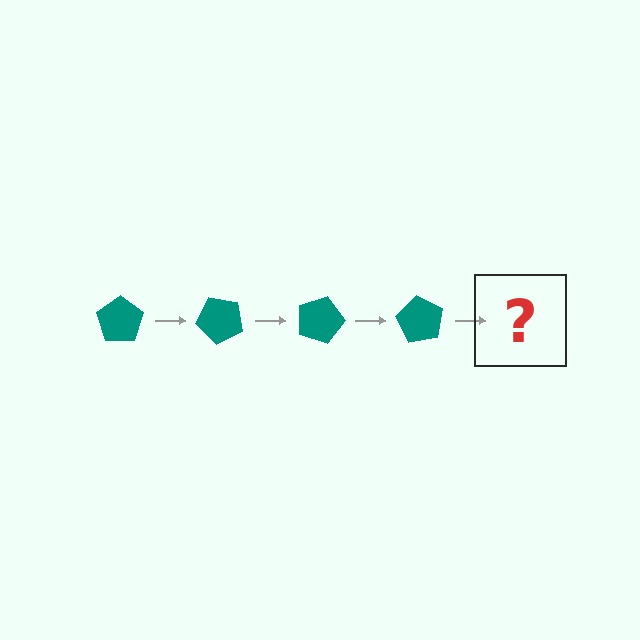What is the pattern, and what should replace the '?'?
The pattern is that the pentagon rotates 45 degrees each step. The '?' should be a teal pentagon rotated 180 degrees.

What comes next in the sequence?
The next element should be a teal pentagon rotated 180 degrees.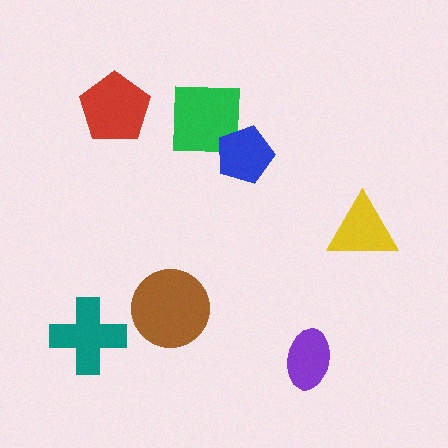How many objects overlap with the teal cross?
0 objects overlap with the teal cross.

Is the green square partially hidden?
Yes, it is partially covered by another shape.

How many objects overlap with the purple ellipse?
0 objects overlap with the purple ellipse.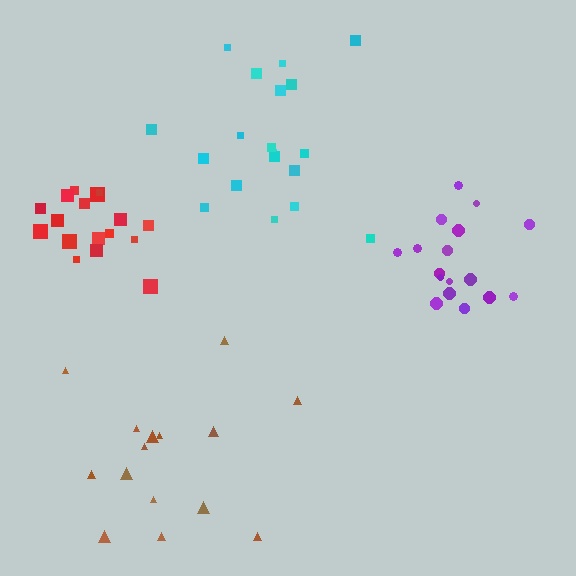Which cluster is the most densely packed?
Red.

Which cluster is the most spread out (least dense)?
Brown.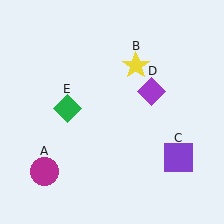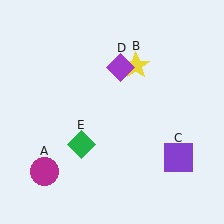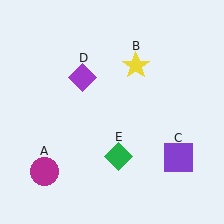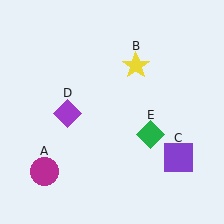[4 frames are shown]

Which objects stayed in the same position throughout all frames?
Magenta circle (object A) and yellow star (object B) and purple square (object C) remained stationary.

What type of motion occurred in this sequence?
The purple diamond (object D), green diamond (object E) rotated counterclockwise around the center of the scene.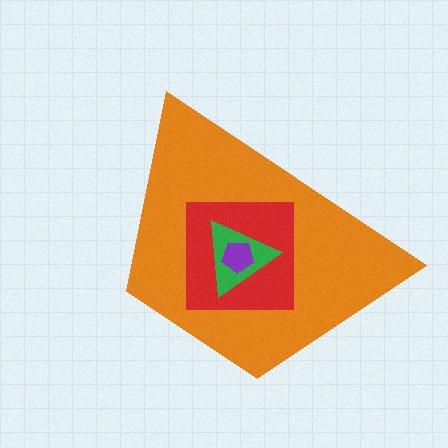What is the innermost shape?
The purple pentagon.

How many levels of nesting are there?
4.